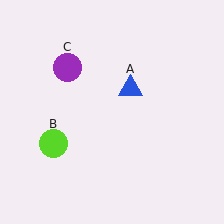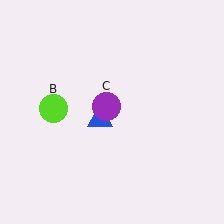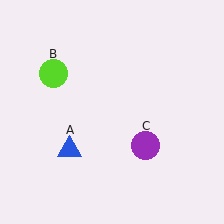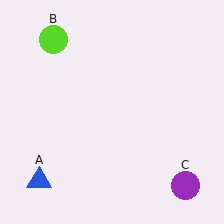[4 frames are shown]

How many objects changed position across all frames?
3 objects changed position: blue triangle (object A), lime circle (object B), purple circle (object C).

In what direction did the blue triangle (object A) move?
The blue triangle (object A) moved down and to the left.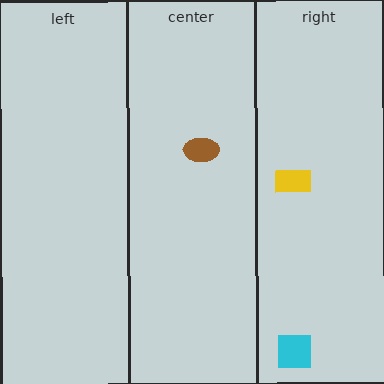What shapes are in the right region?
The cyan square, the yellow rectangle.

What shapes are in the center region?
The brown ellipse.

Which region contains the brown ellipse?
The center region.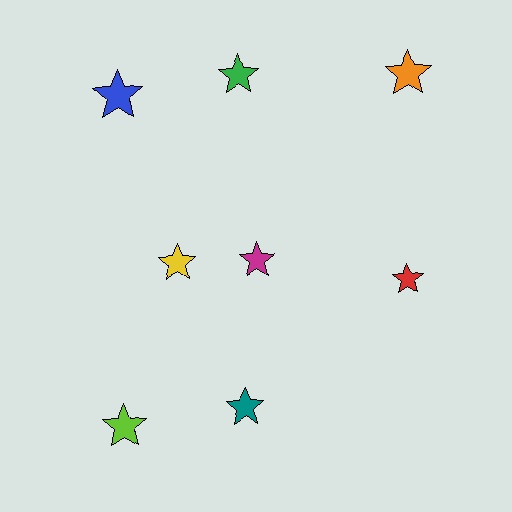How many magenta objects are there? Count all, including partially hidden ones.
There is 1 magenta object.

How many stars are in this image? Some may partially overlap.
There are 8 stars.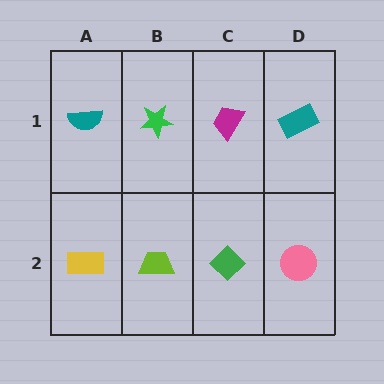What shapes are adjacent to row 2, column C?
A magenta trapezoid (row 1, column C), a lime trapezoid (row 2, column B), a pink circle (row 2, column D).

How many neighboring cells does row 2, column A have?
2.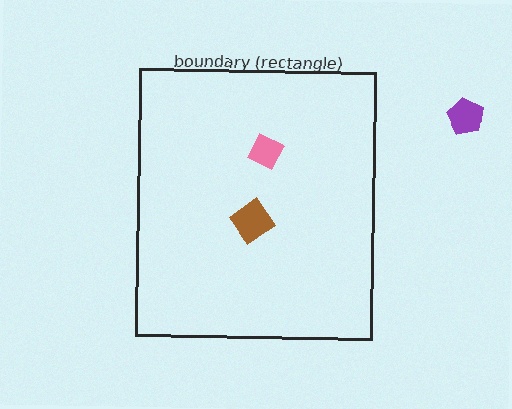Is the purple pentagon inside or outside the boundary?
Outside.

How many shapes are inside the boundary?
2 inside, 1 outside.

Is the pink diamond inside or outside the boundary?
Inside.